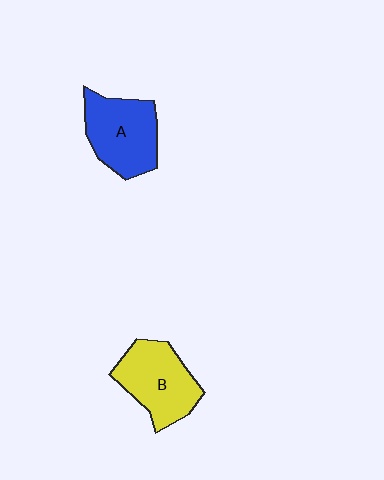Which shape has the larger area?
Shape B (yellow).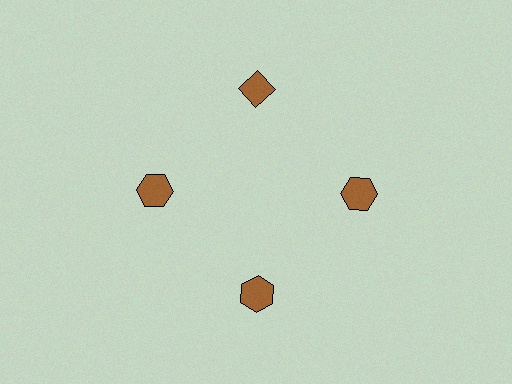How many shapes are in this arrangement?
There are 4 shapes arranged in a ring pattern.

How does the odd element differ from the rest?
It has a different shape: diamond instead of hexagon.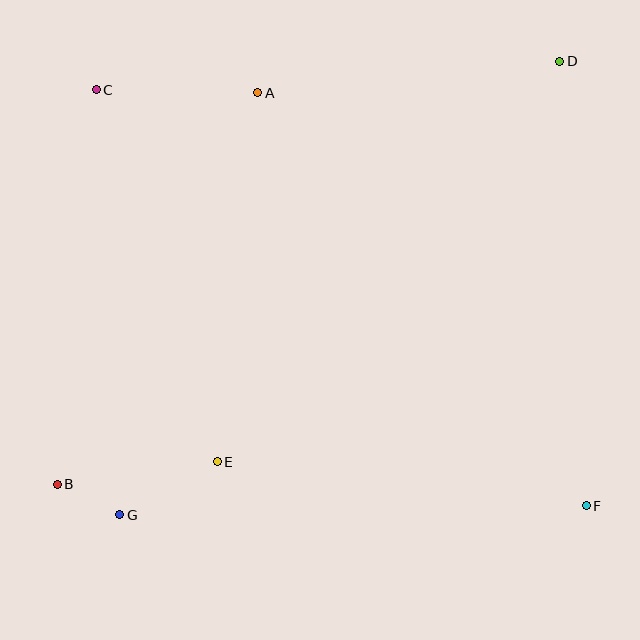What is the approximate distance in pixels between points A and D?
The distance between A and D is approximately 304 pixels.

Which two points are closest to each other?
Points B and G are closest to each other.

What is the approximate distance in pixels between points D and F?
The distance between D and F is approximately 445 pixels.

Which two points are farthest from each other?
Points B and D are farthest from each other.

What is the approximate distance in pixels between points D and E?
The distance between D and E is approximately 527 pixels.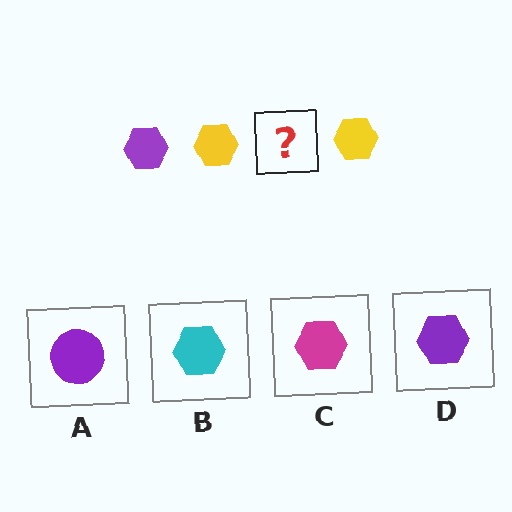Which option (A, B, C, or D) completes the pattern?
D.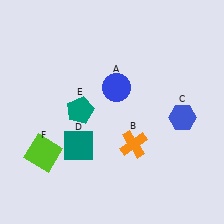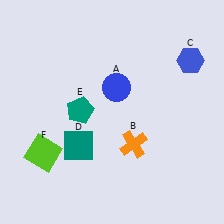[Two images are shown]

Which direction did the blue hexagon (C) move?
The blue hexagon (C) moved up.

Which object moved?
The blue hexagon (C) moved up.